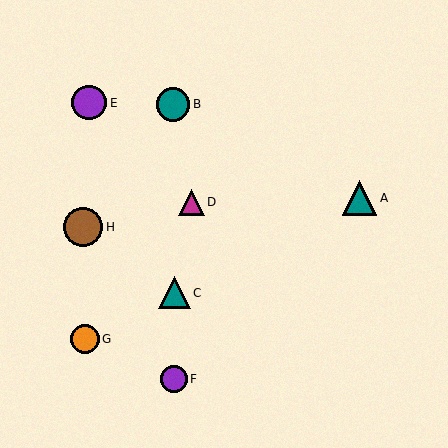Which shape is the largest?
The brown circle (labeled H) is the largest.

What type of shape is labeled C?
Shape C is a teal triangle.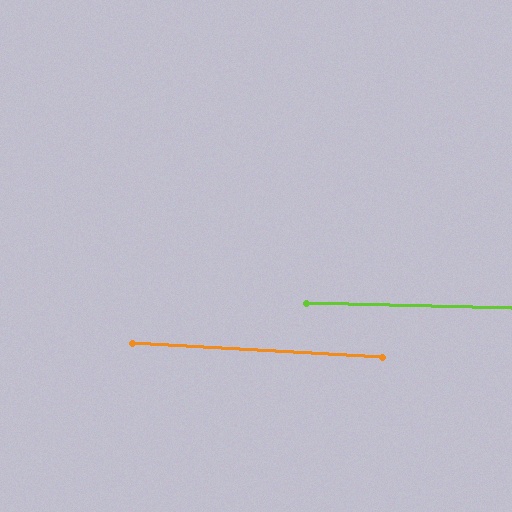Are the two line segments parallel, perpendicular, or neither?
Parallel — their directions differ by only 1.6°.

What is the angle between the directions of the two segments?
Approximately 2 degrees.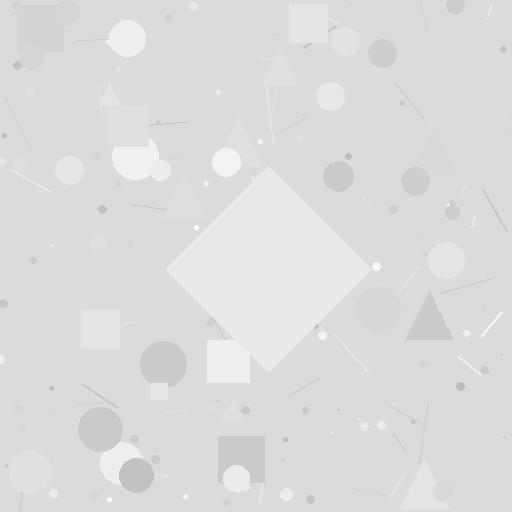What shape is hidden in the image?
A diamond is hidden in the image.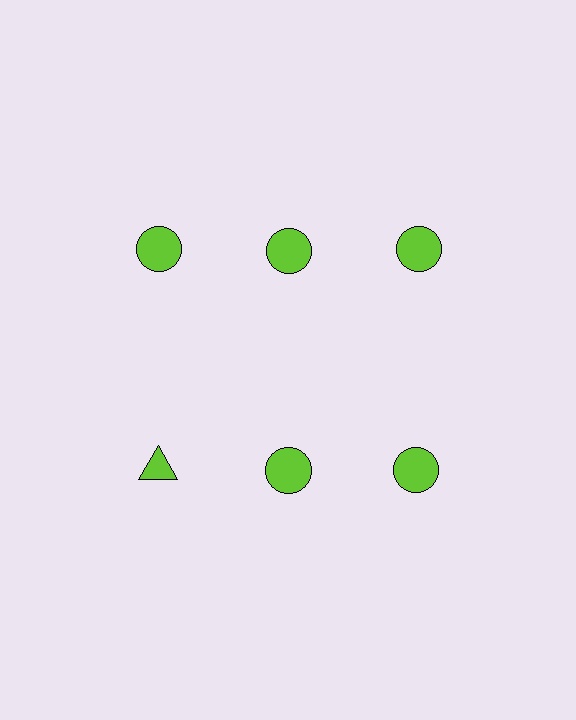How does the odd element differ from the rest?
It has a different shape: triangle instead of circle.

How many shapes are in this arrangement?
There are 6 shapes arranged in a grid pattern.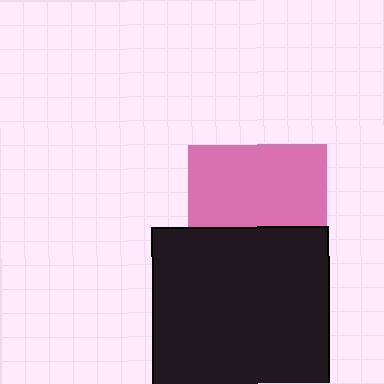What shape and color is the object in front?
The object in front is a black square.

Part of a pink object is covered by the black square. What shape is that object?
It is a square.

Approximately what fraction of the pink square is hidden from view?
Roughly 41% of the pink square is hidden behind the black square.